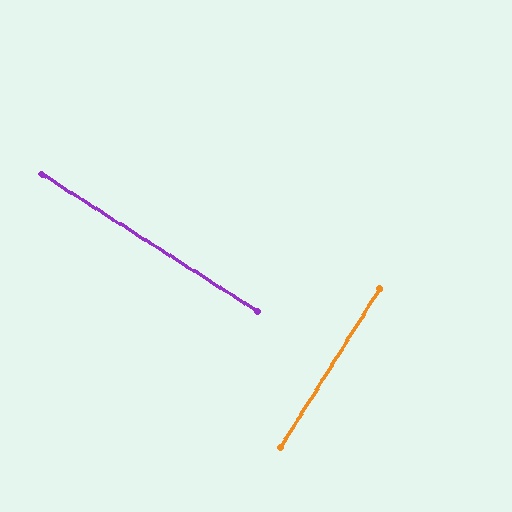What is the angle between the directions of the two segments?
Approximately 89 degrees.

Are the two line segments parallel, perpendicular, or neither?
Perpendicular — they meet at approximately 89°.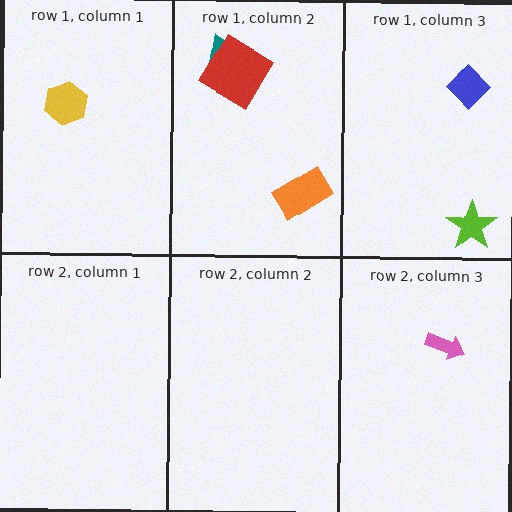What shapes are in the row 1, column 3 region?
The lime star, the blue diamond.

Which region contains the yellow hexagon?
The row 1, column 1 region.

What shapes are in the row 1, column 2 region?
The orange rectangle, the teal trapezoid, the red diamond.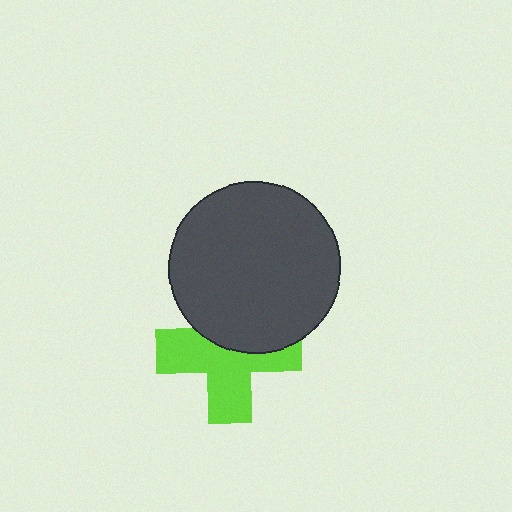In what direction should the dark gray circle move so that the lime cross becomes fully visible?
The dark gray circle should move up. That is the shortest direction to clear the overlap and leave the lime cross fully visible.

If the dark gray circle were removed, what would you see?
You would see the complete lime cross.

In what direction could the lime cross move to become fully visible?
The lime cross could move down. That would shift it out from behind the dark gray circle entirely.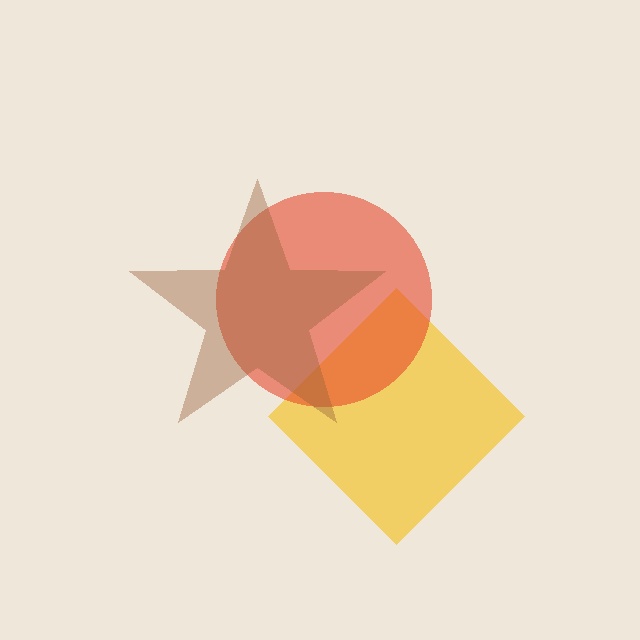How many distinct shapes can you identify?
There are 3 distinct shapes: a yellow diamond, a red circle, a brown star.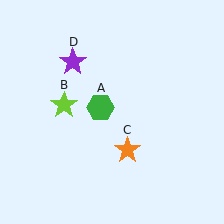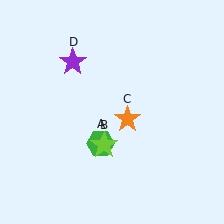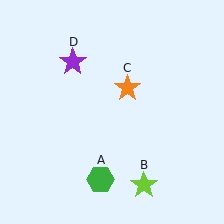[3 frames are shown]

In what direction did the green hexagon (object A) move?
The green hexagon (object A) moved down.